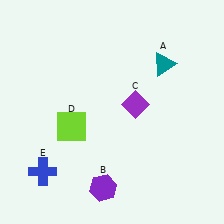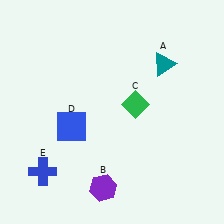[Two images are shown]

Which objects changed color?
C changed from purple to green. D changed from lime to blue.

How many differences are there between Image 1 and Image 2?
There are 2 differences between the two images.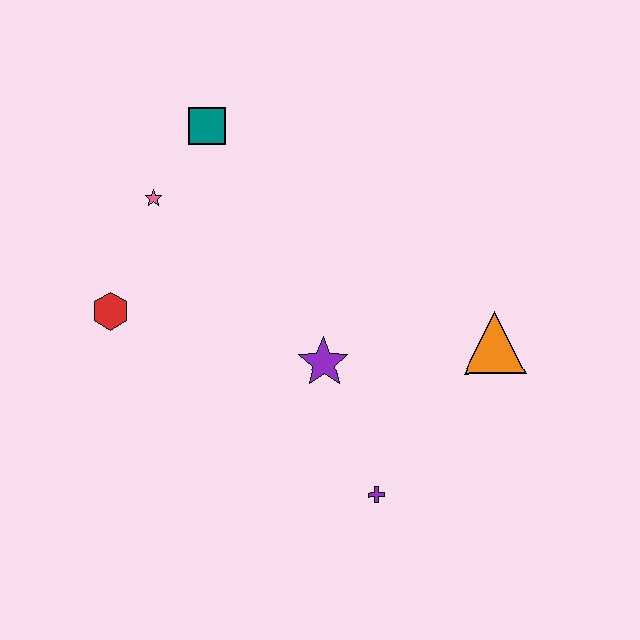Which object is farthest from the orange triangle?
The red hexagon is farthest from the orange triangle.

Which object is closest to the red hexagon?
The pink star is closest to the red hexagon.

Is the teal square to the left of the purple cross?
Yes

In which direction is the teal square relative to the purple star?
The teal square is above the purple star.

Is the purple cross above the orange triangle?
No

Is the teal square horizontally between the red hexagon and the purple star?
Yes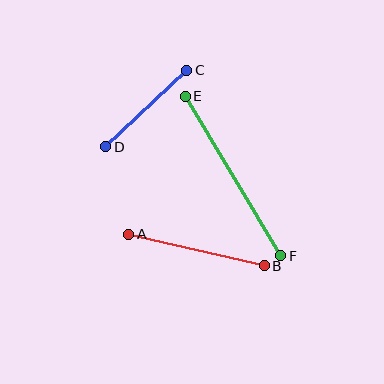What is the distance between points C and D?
The distance is approximately 111 pixels.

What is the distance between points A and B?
The distance is approximately 139 pixels.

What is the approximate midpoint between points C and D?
The midpoint is at approximately (146, 108) pixels.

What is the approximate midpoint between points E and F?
The midpoint is at approximately (233, 176) pixels.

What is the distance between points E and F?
The distance is approximately 186 pixels.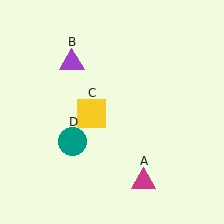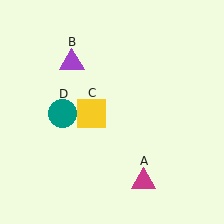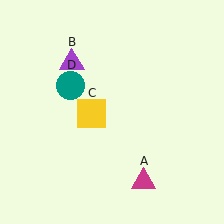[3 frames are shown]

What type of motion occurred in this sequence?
The teal circle (object D) rotated clockwise around the center of the scene.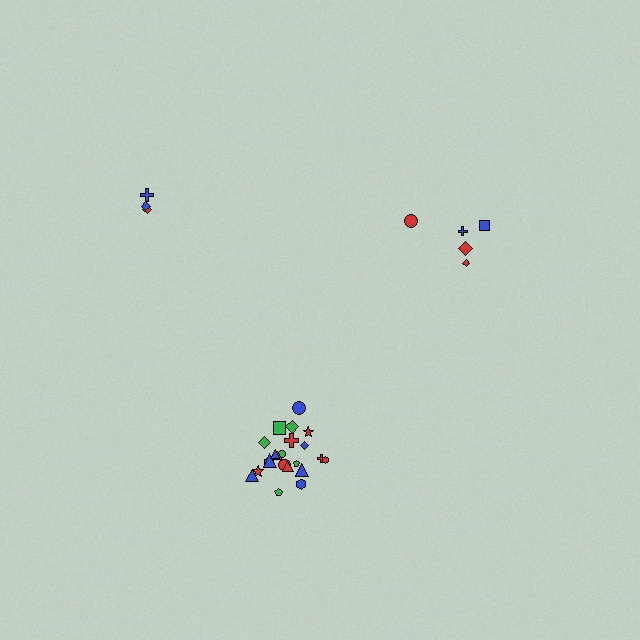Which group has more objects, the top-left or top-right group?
The top-right group.